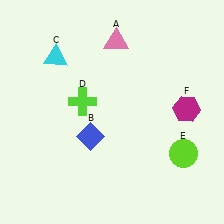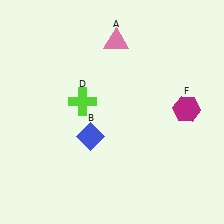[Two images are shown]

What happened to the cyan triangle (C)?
The cyan triangle (C) was removed in Image 2. It was in the top-left area of Image 1.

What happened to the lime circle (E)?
The lime circle (E) was removed in Image 2. It was in the bottom-right area of Image 1.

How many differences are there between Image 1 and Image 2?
There are 2 differences between the two images.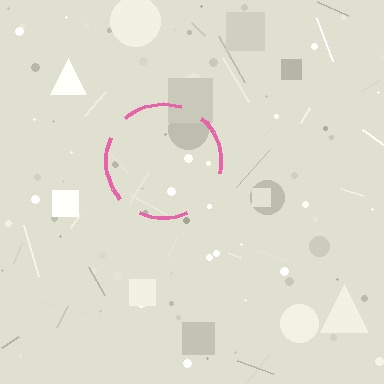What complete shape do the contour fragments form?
The contour fragments form a circle.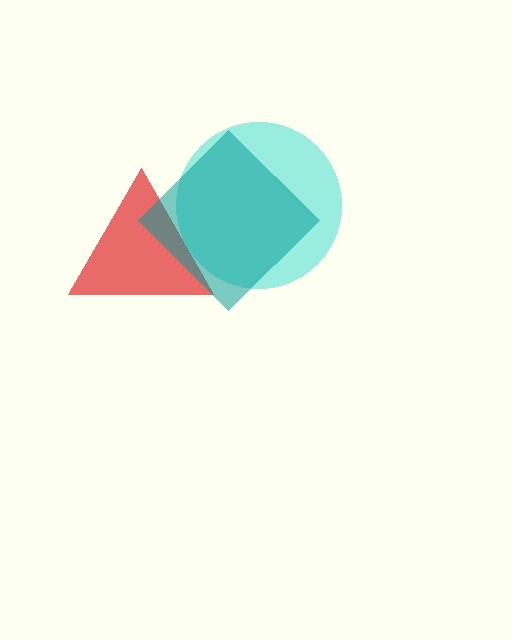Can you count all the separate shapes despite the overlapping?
Yes, there are 3 separate shapes.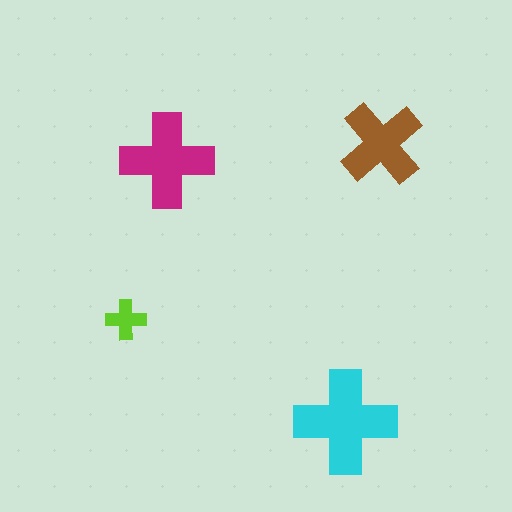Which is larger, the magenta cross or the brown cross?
The magenta one.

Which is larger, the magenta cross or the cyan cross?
The cyan one.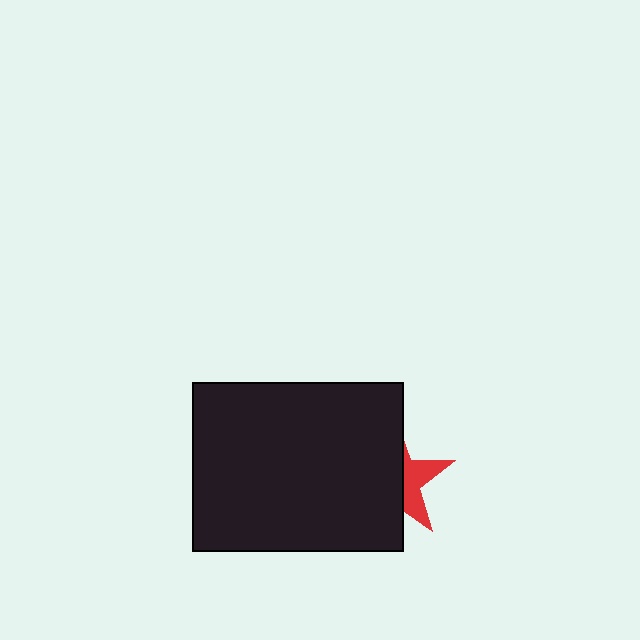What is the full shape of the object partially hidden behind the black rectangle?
The partially hidden object is a red star.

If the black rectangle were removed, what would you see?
You would see the complete red star.